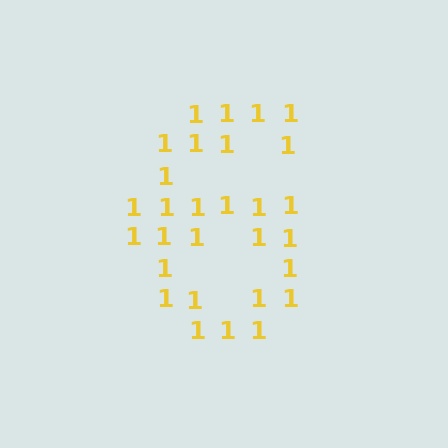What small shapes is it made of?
It is made of small digit 1's.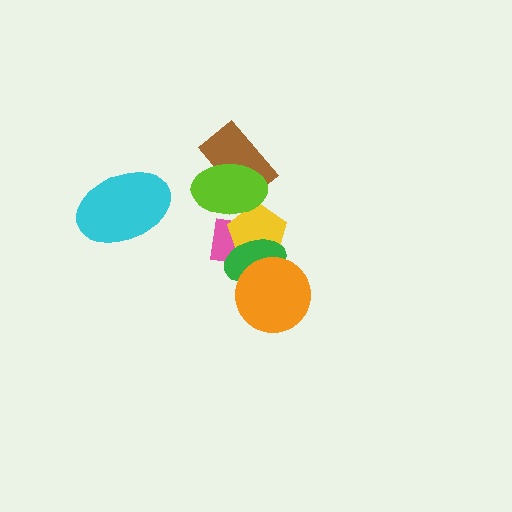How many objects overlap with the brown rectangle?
1 object overlaps with the brown rectangle.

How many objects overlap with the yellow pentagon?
3 objects overlap with the yellow pentagon.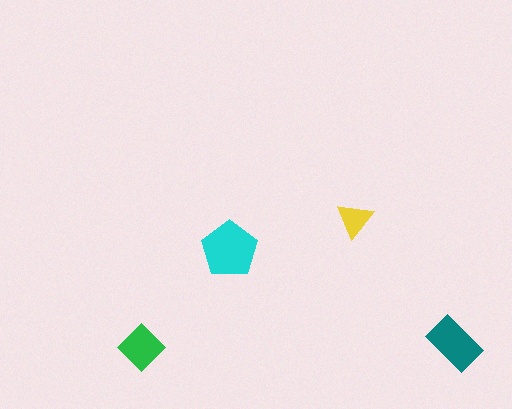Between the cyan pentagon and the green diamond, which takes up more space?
The cyan pentagon.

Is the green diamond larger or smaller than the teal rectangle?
Smaller.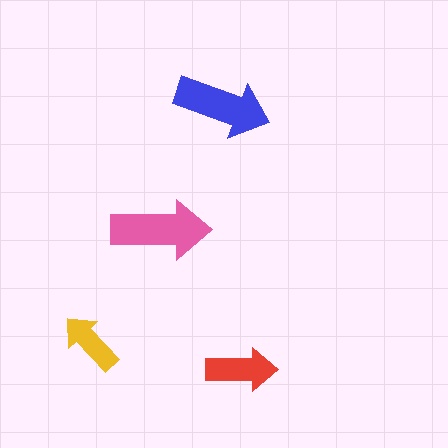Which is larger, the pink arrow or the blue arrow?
The pink one.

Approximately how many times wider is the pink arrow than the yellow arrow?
About 1.5 times wider.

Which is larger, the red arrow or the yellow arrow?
The red one.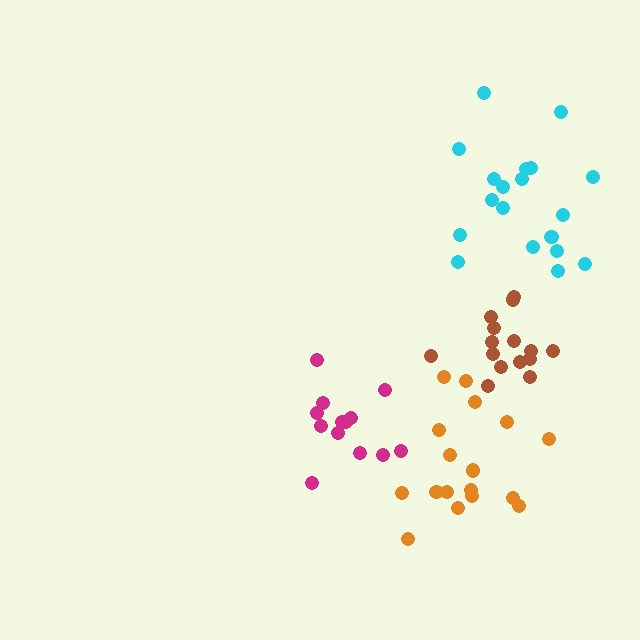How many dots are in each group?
Group 1: 19 dots, Group 2: 15 dots, Group 3: 13 dots, Group 4: 17 dots (64 total).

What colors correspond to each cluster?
The clusters are colored: cyan, brown, magenta, orange.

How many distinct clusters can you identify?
There are 4 distinct clusters.